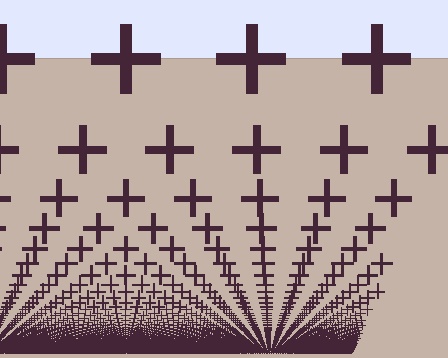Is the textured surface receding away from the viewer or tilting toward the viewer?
The surface appears to tilt toward the viewer. Texture elements get larger and sparser toward the top.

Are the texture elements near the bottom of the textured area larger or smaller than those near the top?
Smaller. The gradient is inverted — elements near the bottom are smaller and denser.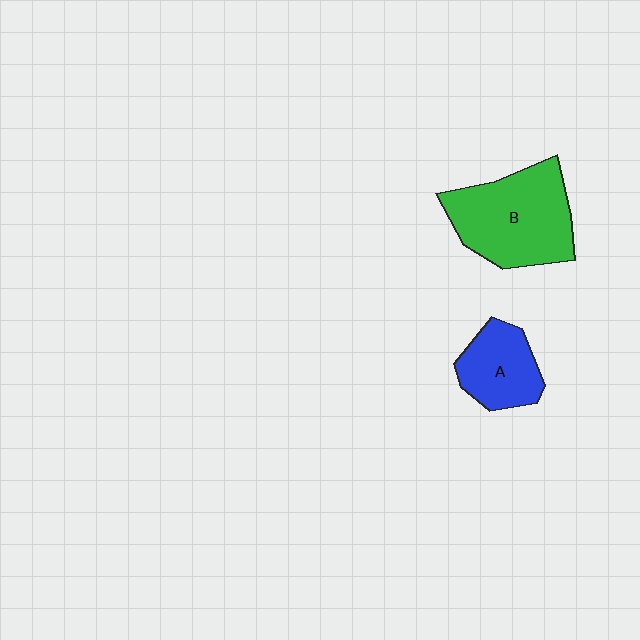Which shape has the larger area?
Shape B (green).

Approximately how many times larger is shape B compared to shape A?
Approximately 1.8 times.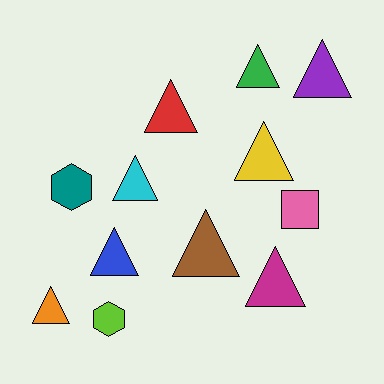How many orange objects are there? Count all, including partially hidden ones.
There is 1 orange object.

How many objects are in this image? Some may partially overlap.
There are 12 objects.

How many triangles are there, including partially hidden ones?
There are 9 triangles.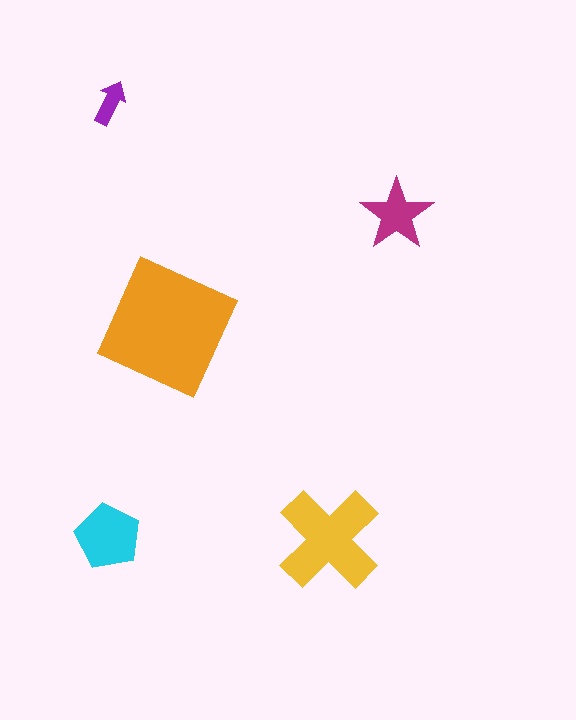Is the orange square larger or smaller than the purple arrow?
Larger.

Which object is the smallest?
The purple arrow.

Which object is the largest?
The orange square.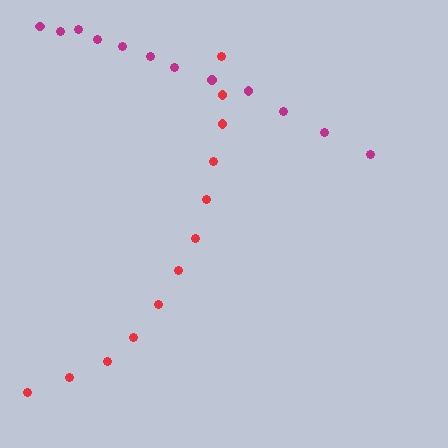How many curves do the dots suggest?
There are 2 distinct paths.